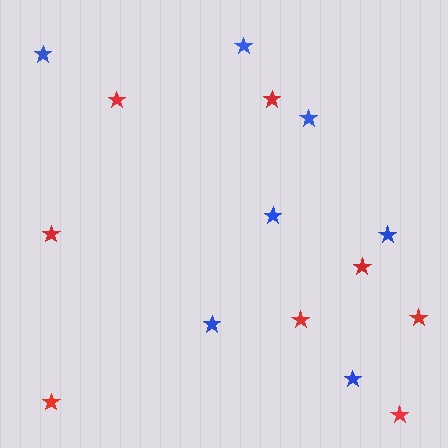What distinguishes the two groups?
There are 2 groups: one group of red stars (8) and one group of blue stars (7).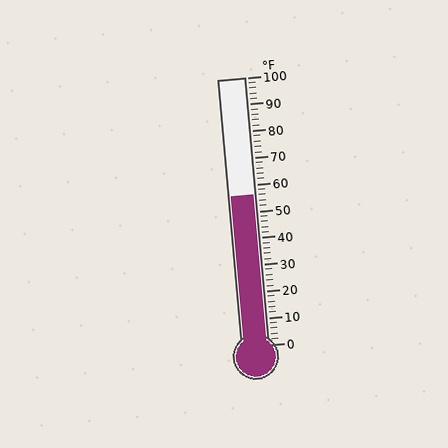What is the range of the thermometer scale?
The thermometer scale ranges from 0°F to 100°F.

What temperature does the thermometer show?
The thermometer shows approximately 56°F.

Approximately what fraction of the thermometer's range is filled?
The thermometer is filled to approximately 55% of its range.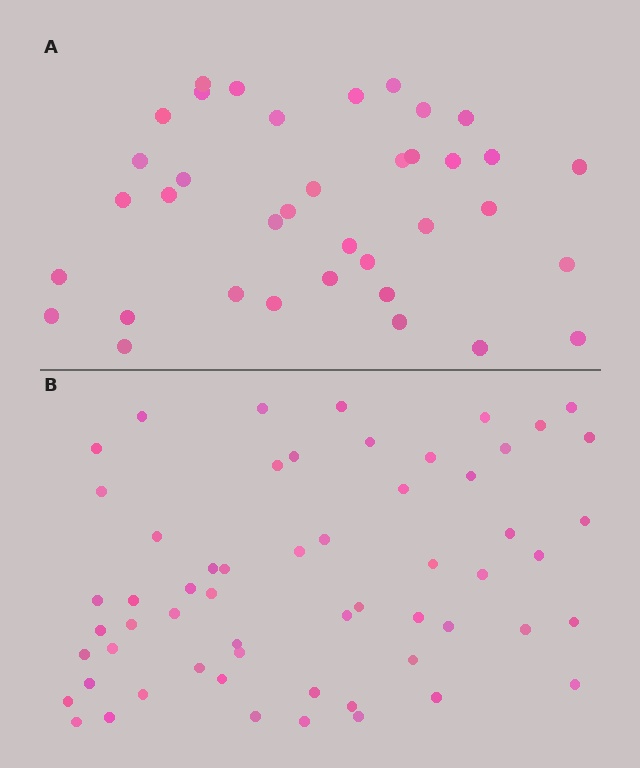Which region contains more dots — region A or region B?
Region B (the bottom region) has more dots.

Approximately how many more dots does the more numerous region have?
Region B has approximately 20 more dots than region A.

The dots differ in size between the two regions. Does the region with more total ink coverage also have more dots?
No. Region A has more total ink coverage because its dots are larger, but region B actually contains more individual dots. Total area can be misleading — the number of items is what matters here.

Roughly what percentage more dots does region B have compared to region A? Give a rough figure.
About 55% more.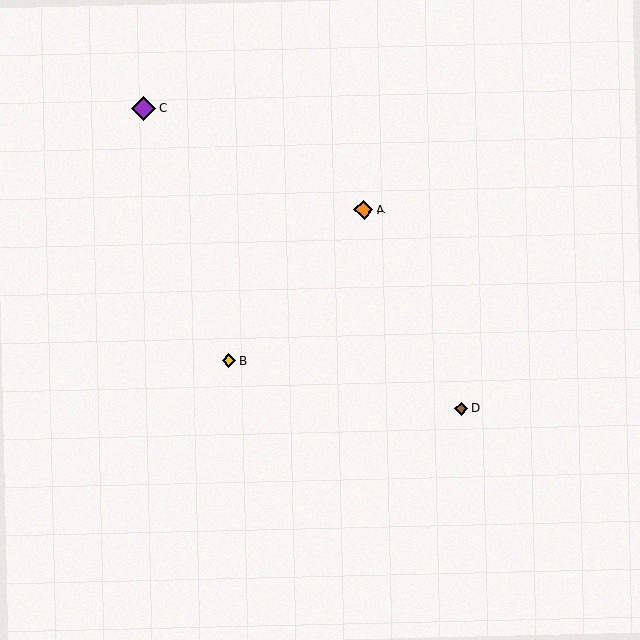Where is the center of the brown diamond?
The center of the brown diamond is at (461, 409).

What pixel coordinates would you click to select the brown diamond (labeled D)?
Click at (461, 409) to select the brown diamond D.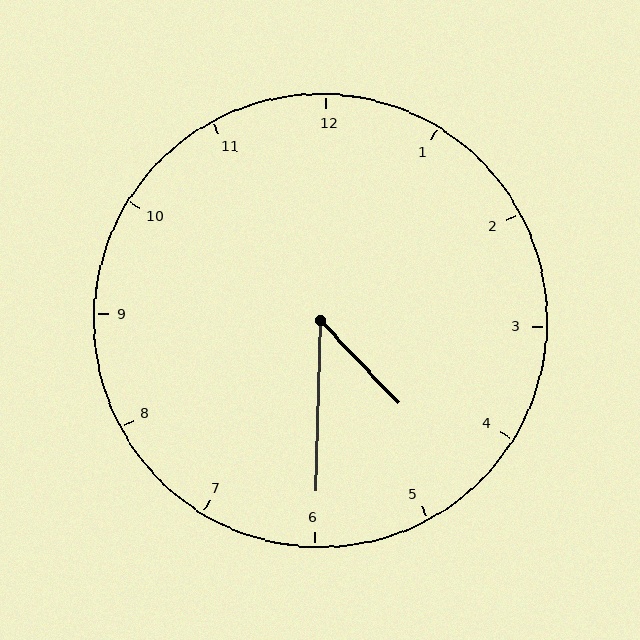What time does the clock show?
4:30.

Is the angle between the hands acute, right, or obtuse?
It is acute.